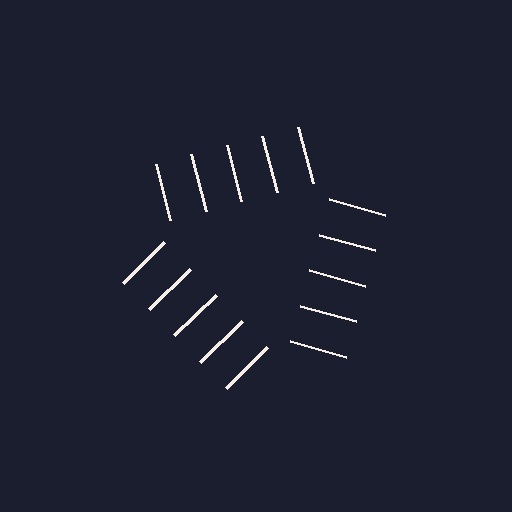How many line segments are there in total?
15 — 5 along each of the 3 edges.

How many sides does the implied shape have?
3 sides — the line-ends trace a triangle.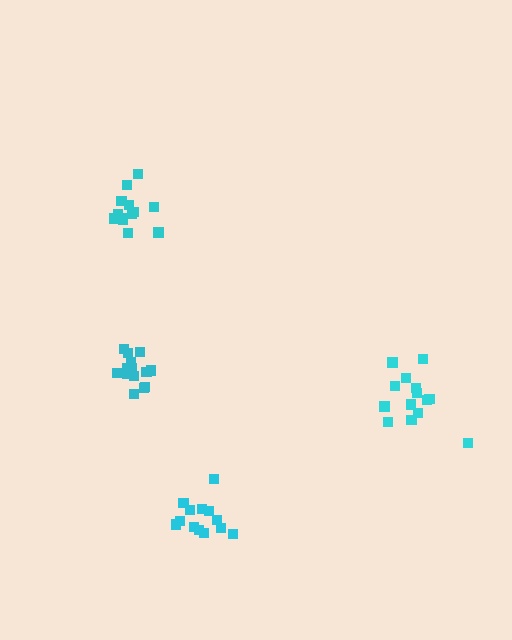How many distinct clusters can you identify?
There are 4 distinct clusters.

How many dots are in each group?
Group 1: 15 dots, Group 2: 13 dots, Group 3: 14 dots, Group 4: 15 dots (57 total).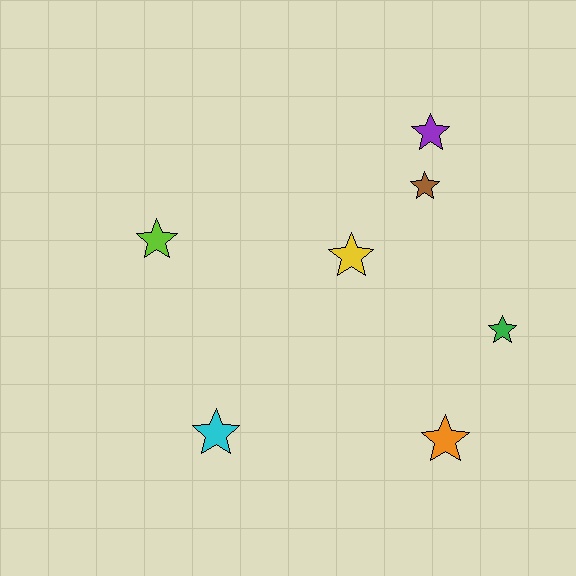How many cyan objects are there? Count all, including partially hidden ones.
There is 1 cyan object.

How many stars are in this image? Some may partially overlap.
There are 7 stars.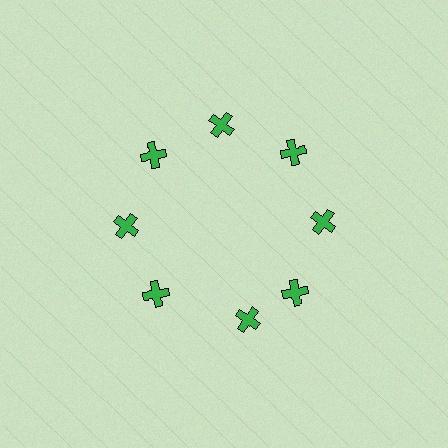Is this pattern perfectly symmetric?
No. The 8 green crosses are arranged in a ring, but one element near the 6 o'clock position is rotated out of alignment along the ring, breaking the 8-fold rotational symmetry.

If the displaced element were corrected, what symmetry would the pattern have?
It would have 8-fold rotational symmetry — the pattern would map onto itself every 45 degrees.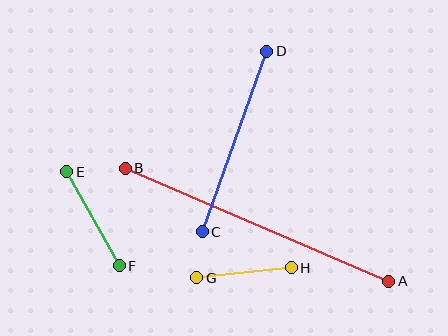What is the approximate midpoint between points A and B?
The midpoint is at approximately (257, 225) pixels.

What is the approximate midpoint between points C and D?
The midpoint is at approximately (235, 141) pixels.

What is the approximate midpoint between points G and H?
The midpoint is at approximately (244, 273) pixels.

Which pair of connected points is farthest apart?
Points A and B are farthest apart.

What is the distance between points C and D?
The distance is approximately 192 pixels.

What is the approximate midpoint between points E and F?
The midpoint is at approximately (93, 219) pixels.